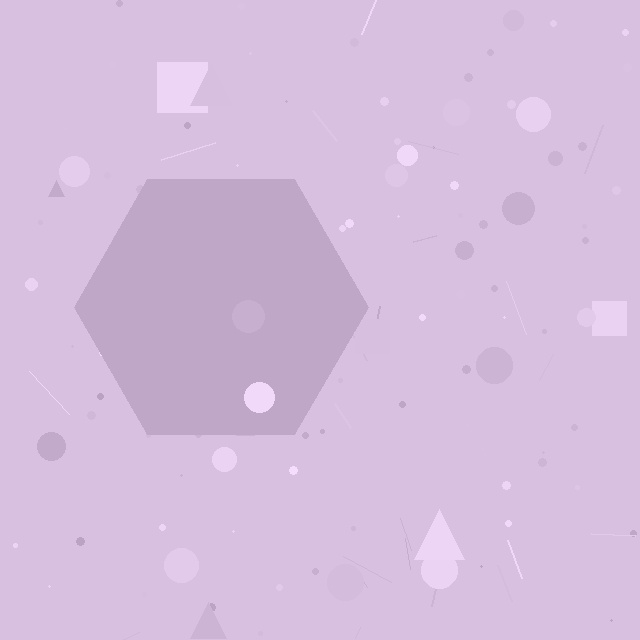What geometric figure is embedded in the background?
A hexagon is embedded in the background.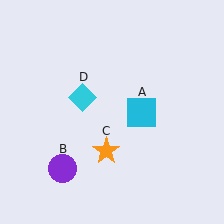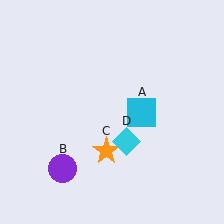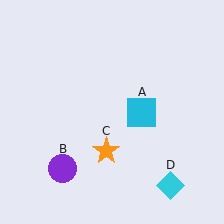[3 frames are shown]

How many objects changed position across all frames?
1 object changed position: cyan diamond (object D).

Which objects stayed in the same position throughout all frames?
Cyan square (object A) and purple circle (object B) and orange star (object C) remained stationary.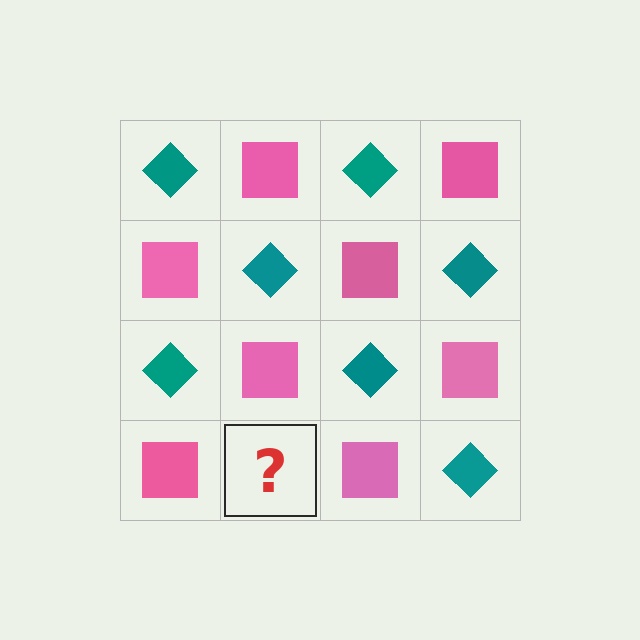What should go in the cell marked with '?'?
The missing cell should contain a teal diamond.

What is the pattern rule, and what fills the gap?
The rule is that it alternates teal diamond and pink square in a checkerboard pattern. The gap should be filled with a teal diamond.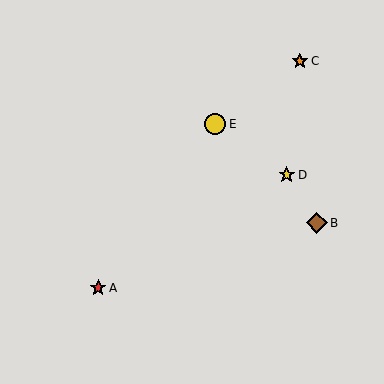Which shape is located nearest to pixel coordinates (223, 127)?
The yellow circle (labeled E) at (215, 124) is nearest to that location.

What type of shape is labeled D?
Shape D is a yellow star.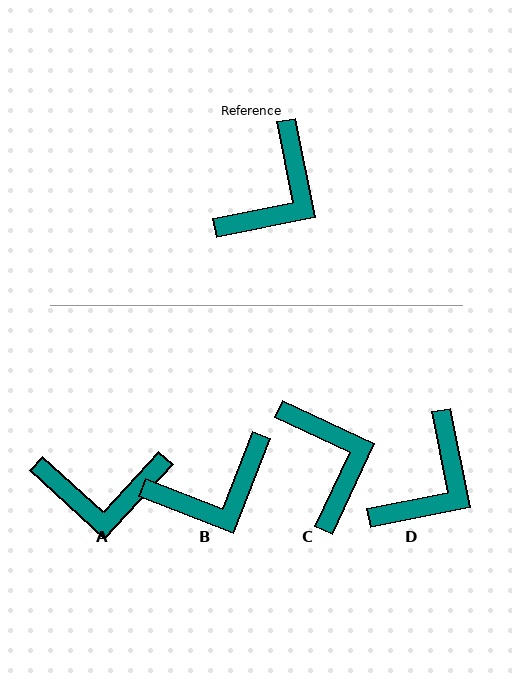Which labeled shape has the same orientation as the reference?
D.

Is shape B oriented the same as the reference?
No, it is off by about 33 degrees.